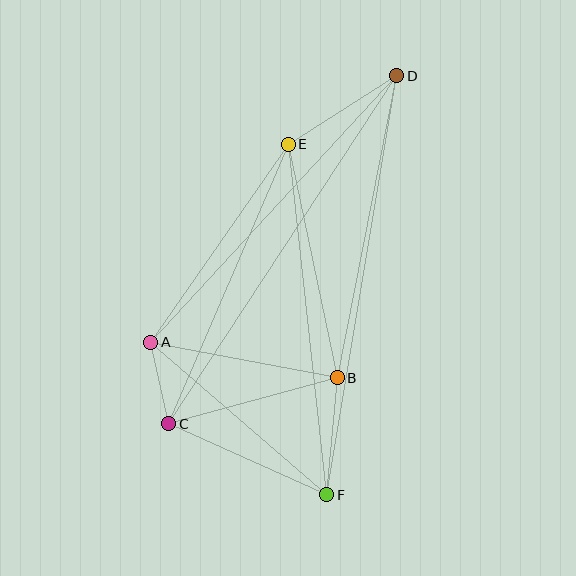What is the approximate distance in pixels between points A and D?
The distance between A and D is approximately 363 pixels.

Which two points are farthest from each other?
Points D and F are farthest from each other.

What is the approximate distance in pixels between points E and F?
The distance between E and F is approximately 352 pixels.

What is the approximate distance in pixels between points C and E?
The distance between C and E is approximately 304 pixels.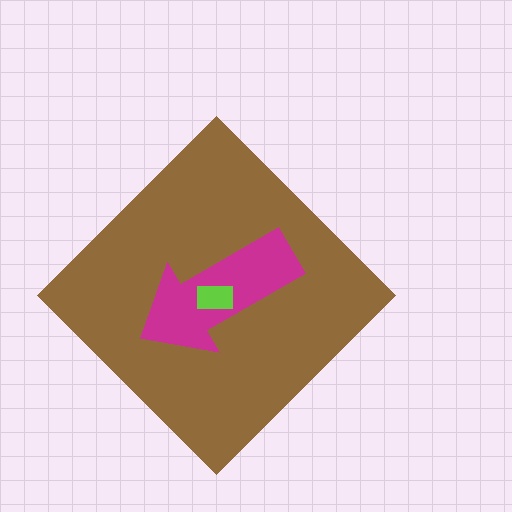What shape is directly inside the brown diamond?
The magenta arrow.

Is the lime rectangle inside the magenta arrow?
Yes.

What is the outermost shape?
The brown diamond.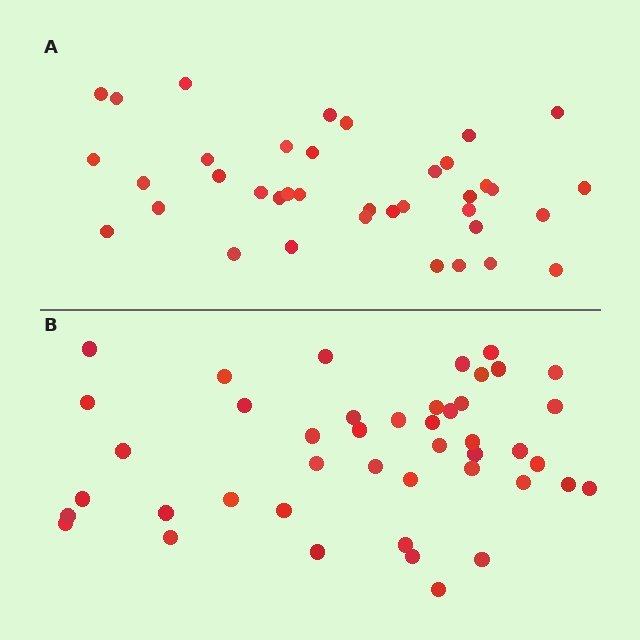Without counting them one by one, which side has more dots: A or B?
Region B (the bottom region) has more dots.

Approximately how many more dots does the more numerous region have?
Region B has about 6 more dots than region A.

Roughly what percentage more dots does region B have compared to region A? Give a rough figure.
About 15% more.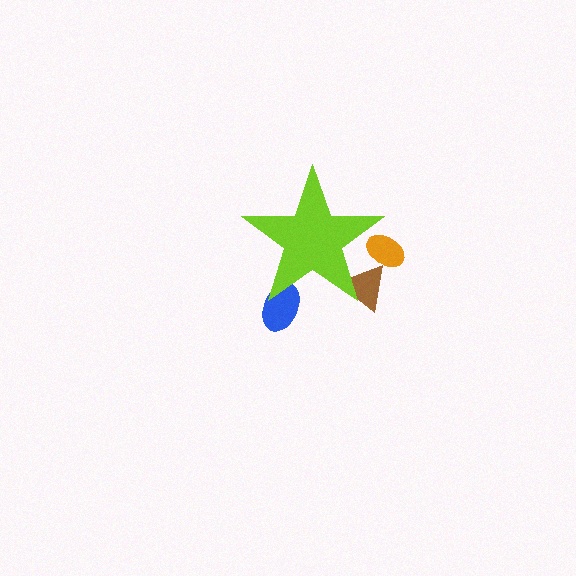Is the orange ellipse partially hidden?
Yes, the orange ellipse is partially hidden behind the lime star.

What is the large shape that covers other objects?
A lime star.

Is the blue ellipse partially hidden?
Yes, the blue ellipse is partially hidden behind the lime star.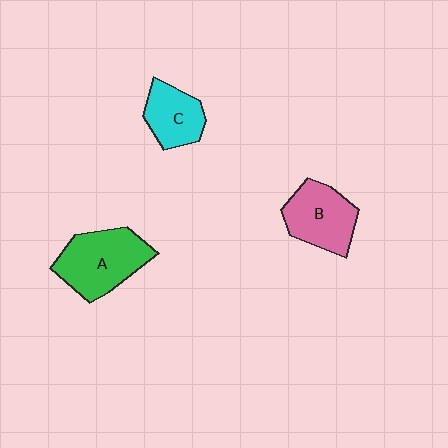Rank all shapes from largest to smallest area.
From largest to smallest: A (green), B (pink), C (cyan).